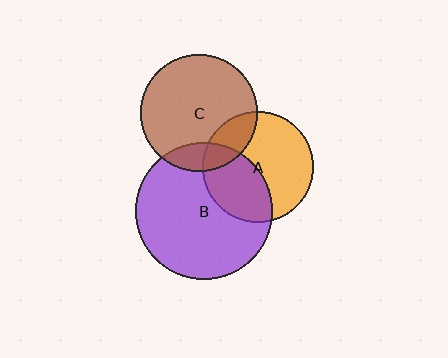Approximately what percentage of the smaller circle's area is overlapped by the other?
Approximately 20%.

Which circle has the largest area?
Circle B (purple).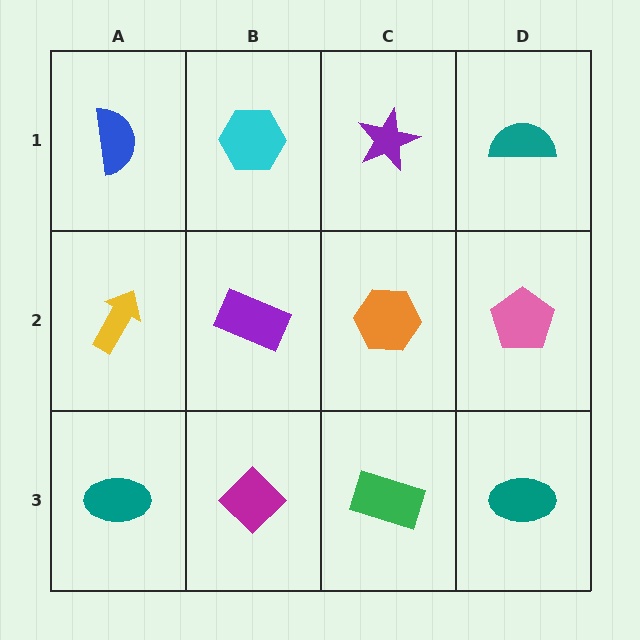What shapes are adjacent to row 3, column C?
An orange hexagon (row 2, column C), a magenta diamond (row 3, column B), a teal ellipse (row 3, column D).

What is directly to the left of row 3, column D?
A green rectangle.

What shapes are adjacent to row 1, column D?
A pink pentagon (row 2, column D), a purple star (row 1, column C).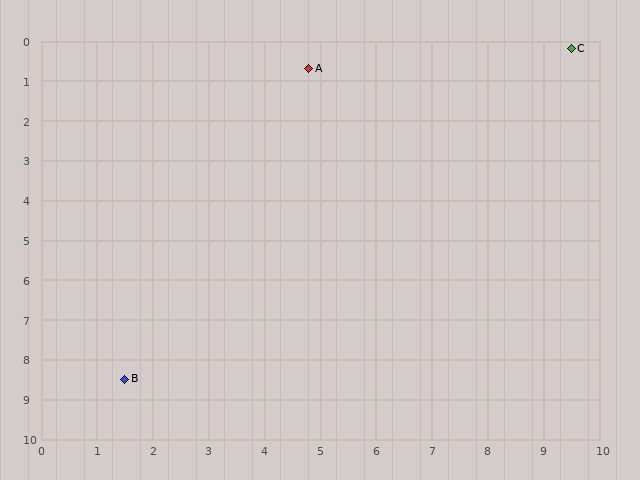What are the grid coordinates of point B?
Point B is at approximately (1.5, 8.5).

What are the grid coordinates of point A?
Point A is at approximately (4.8, 0.7).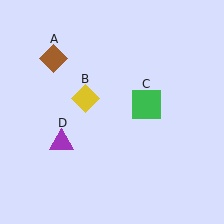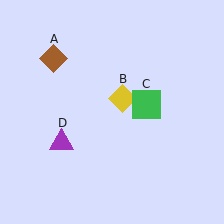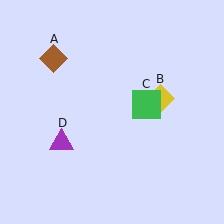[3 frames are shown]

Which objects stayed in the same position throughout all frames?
Brown diamond (object A) and green square (object C) and purple triangle (object D) remained stationary.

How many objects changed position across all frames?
1 object changed position: yellow diamond (object B).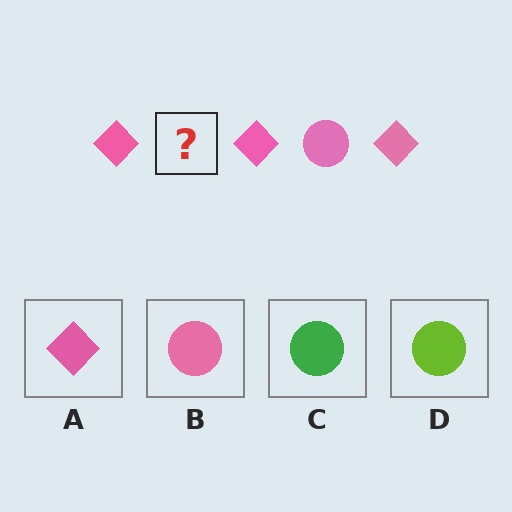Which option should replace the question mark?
Option B.